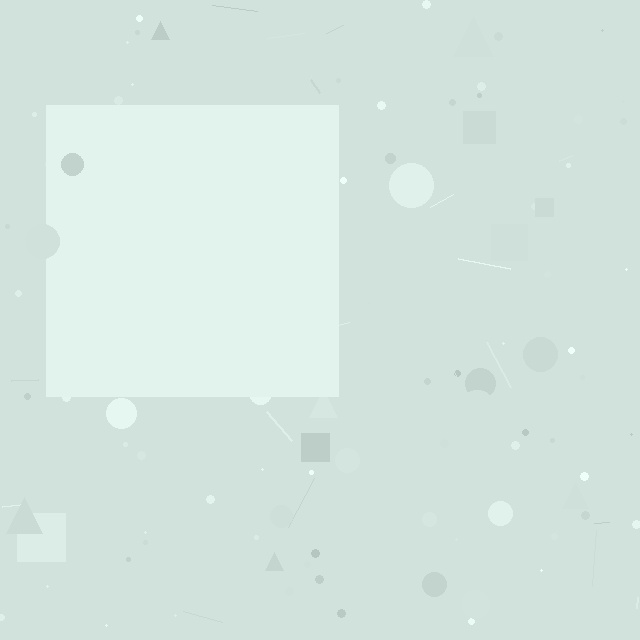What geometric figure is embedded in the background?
A square is embedded in the background.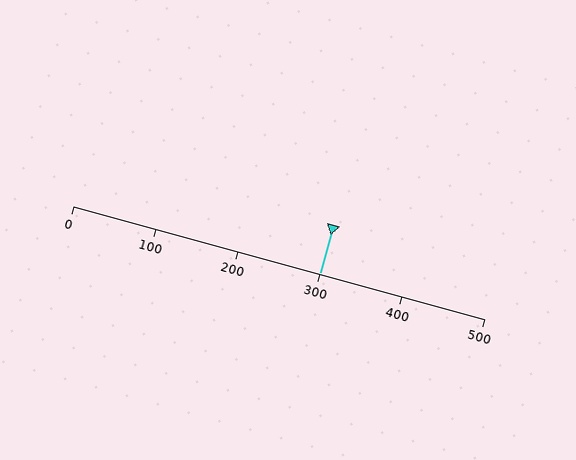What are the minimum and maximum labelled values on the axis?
The axis runs from 0 to 500.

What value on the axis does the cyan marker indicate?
The marker indicates approximately 300.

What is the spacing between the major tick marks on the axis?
The major ticks are spaced 100 apart.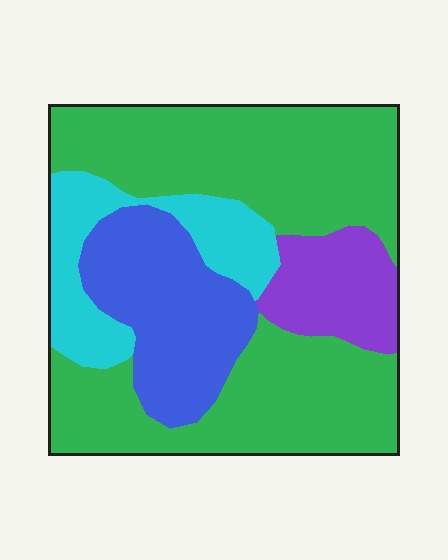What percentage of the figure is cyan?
Cyan covers about 15% of the figure.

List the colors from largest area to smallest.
From largest to smallest: green, blue, cyan, purple.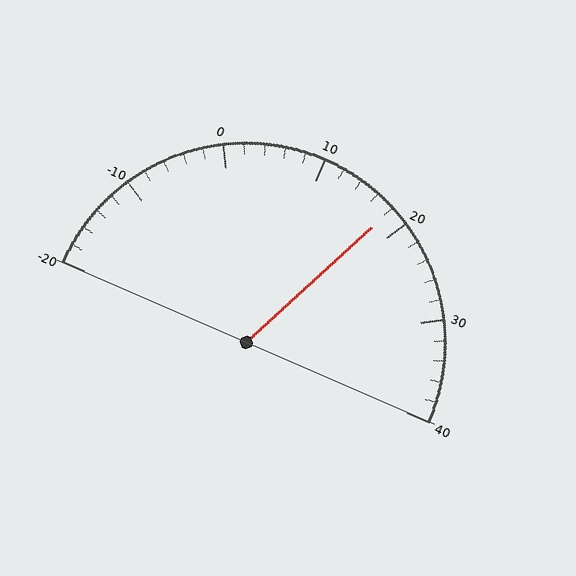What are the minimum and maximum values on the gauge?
The gauge ranges from -20 to 40.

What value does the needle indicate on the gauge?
The needle indicates approximately 18.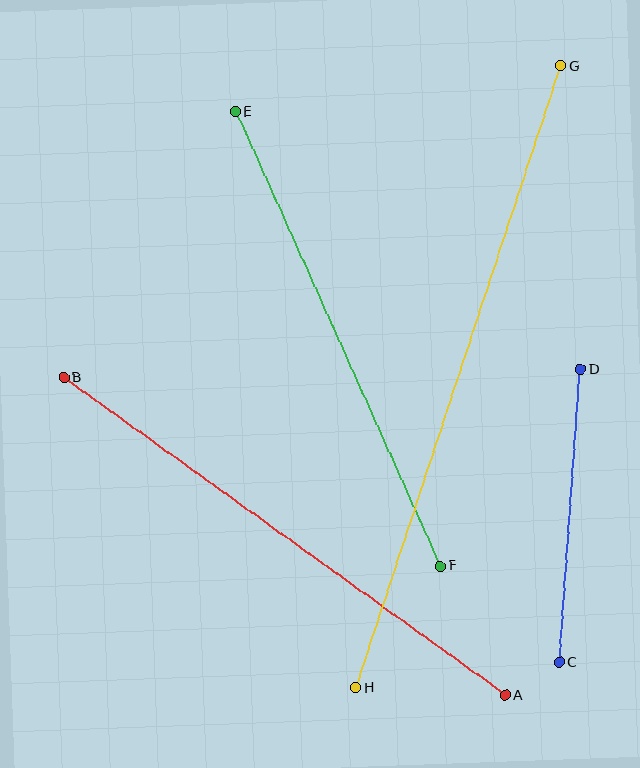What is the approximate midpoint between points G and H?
The midpoint is at approximately (458, 377) pixels.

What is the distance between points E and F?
The distance is approximately 498 pixels.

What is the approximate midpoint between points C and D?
The midpoint is at approximately (570, 516) pixels.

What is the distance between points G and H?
The distance is approximately 654 pixels.